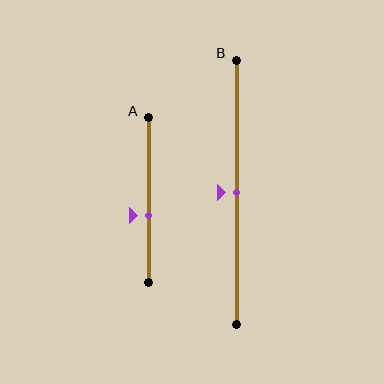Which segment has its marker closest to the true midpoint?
Segment B has its marker closest to the true midpoint.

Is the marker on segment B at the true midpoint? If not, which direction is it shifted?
Yes, the marker on segment B is at the true midpoint.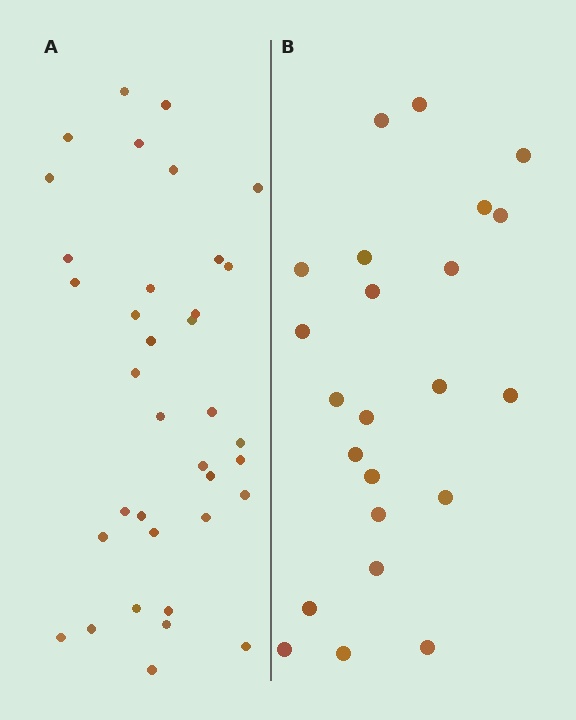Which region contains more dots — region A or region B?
Region A (the left region) has more dots.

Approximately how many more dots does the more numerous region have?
Region A has approximately 15 more dots than region B.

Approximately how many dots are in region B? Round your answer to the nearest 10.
About 20 dots. (The exact count is 23, which rounds to 20.)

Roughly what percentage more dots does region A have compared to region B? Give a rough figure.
About 55% more.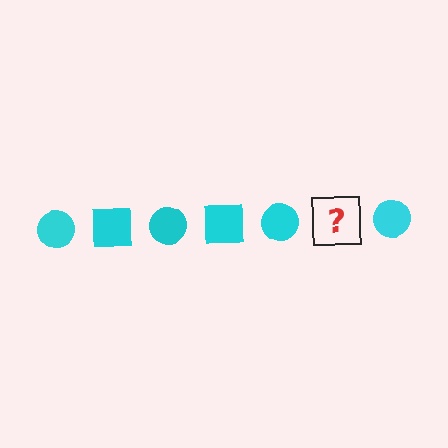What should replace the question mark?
The question mark should be replaced with a cyan square.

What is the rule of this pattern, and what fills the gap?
The rule is that the pattern cycles through circle, square shapes in cyan. The gap should be filled with a cyan square.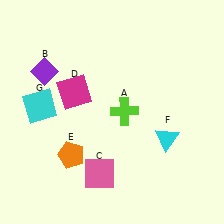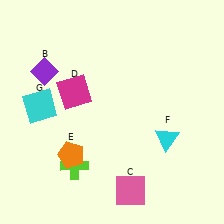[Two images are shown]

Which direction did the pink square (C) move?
The pink square (C) moved right.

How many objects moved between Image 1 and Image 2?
2 objects moved between the two images.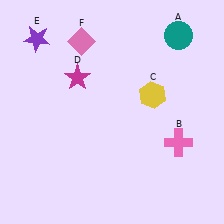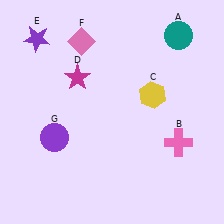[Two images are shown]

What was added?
A purple circle (G) was added in Image 2.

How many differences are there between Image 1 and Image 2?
There is 1 difference between the two images.